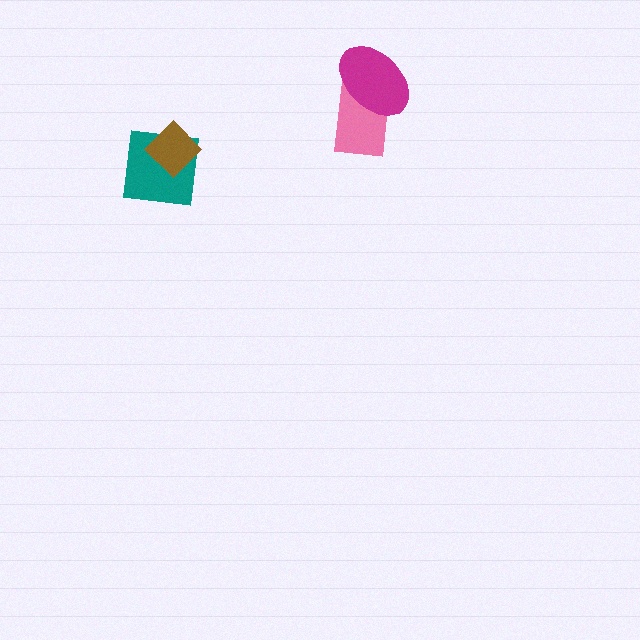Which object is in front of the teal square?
The brown diamond is in front of the teal square.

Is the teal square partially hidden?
Yes, it is partially covered by another shape.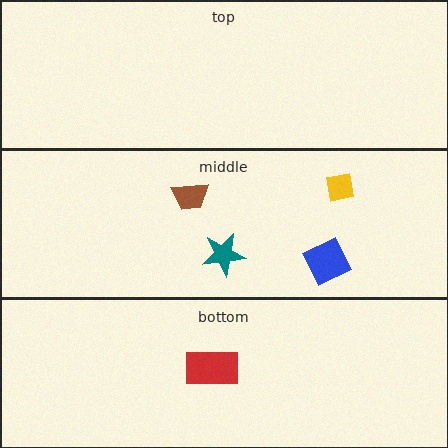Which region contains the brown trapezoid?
The middle region.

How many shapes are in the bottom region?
1.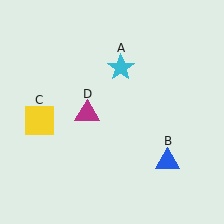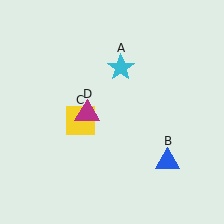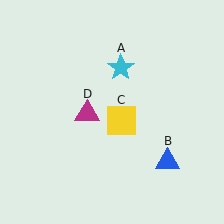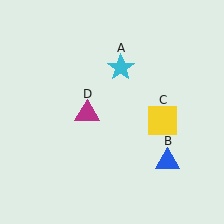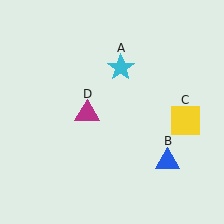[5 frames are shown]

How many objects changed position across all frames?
1 object changed position: yellow square (object C).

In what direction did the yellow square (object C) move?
The yellow square (object C) moved right.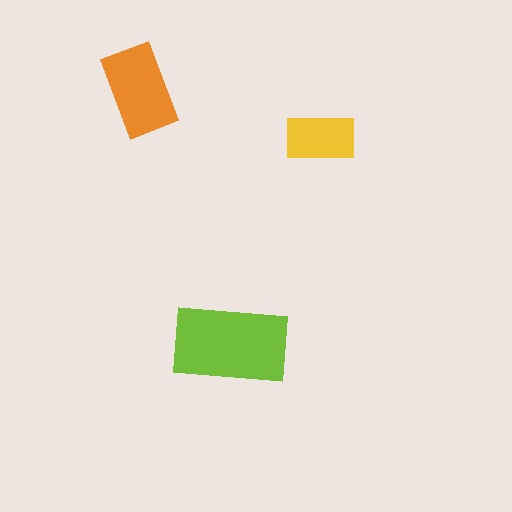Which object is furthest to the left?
The orange rectangle is leftmost.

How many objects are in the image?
There are 3 objects in the image.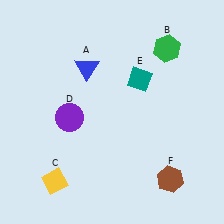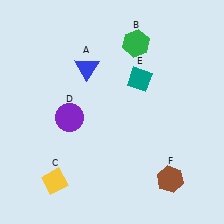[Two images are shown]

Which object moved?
The green hexagon (B) moved left.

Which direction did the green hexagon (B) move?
The green hexagon (B) moved left.